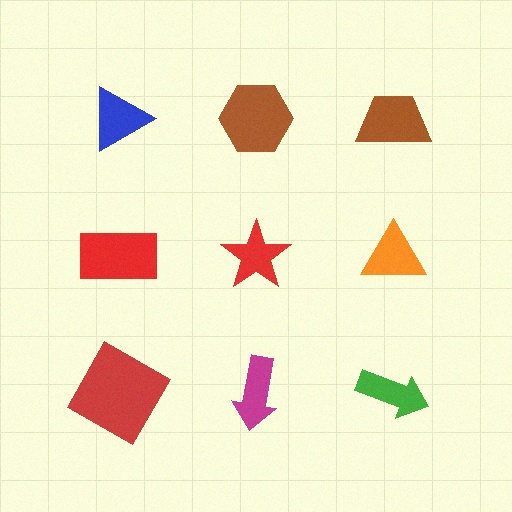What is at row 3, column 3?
A green arrow.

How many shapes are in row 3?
3 shapes.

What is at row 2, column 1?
A red rectangle.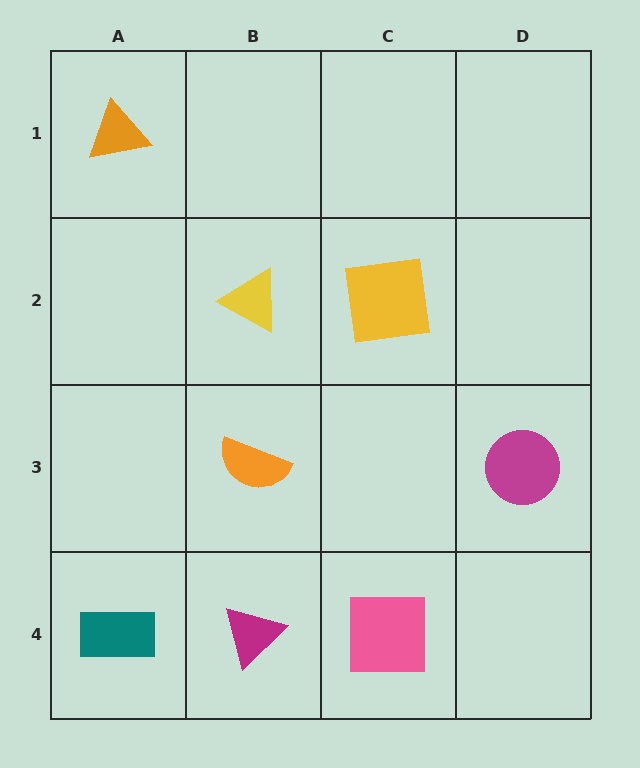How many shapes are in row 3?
2 shapes.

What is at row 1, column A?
An orange triangle.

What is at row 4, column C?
A pink square.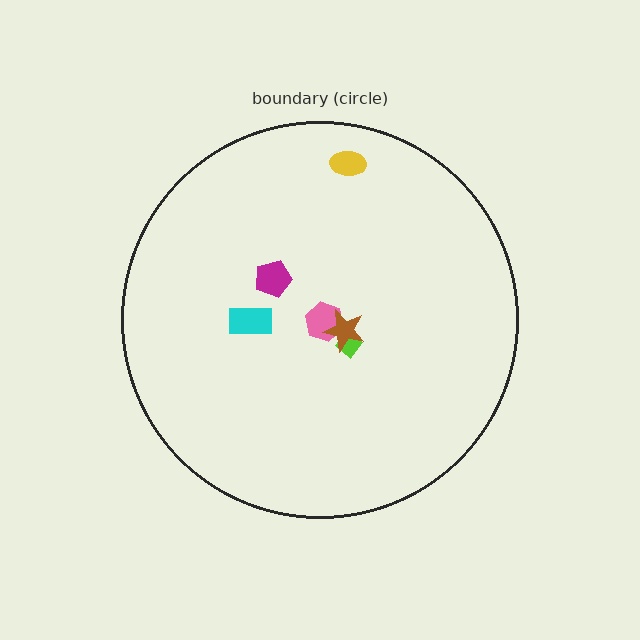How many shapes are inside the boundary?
6 inside, 0 outside.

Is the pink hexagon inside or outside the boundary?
Inside.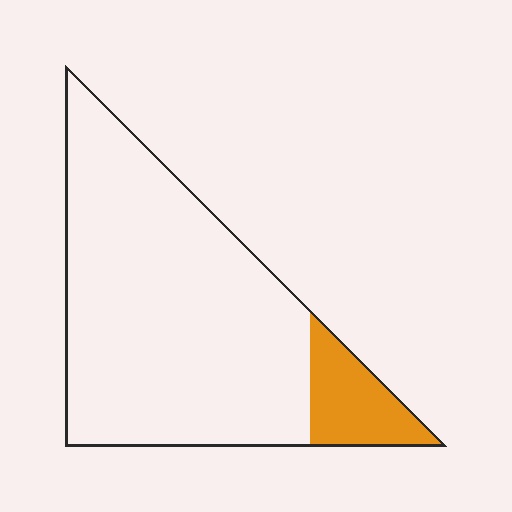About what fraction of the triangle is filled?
About one eighth (1/8).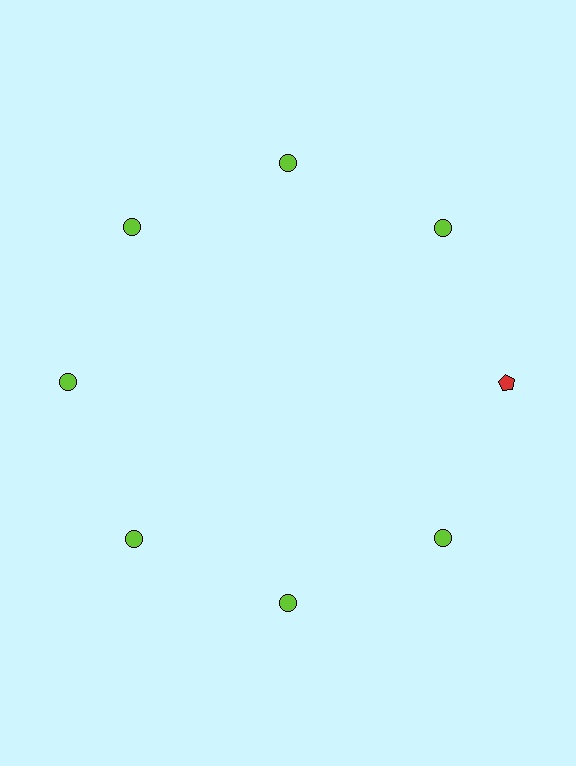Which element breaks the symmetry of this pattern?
The red pentagon at roughly the 3 o'clock position breaks the symmetry. All other shapes are lime circles.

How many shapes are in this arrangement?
There are 8 shapes arranged in a ring pattern.